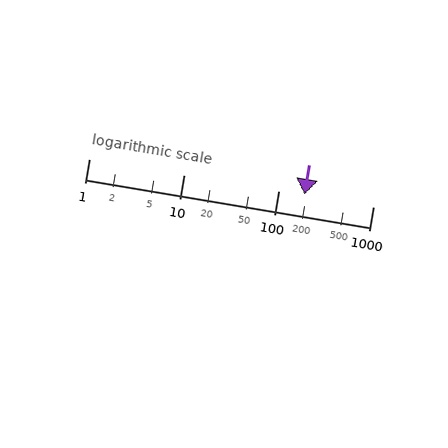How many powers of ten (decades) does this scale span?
The scale spans 3 decades, from 1 to 1000.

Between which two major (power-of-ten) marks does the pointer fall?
The pointer is between 100 and 1000.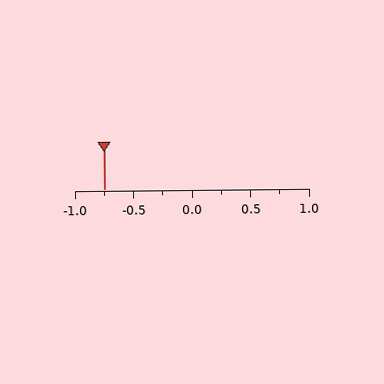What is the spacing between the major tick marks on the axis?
The major ticks are spaced 0.5 apart.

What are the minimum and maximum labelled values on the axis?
The axis runs from -1.0 to 1.0.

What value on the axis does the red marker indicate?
The marker indicates approximately -0.75.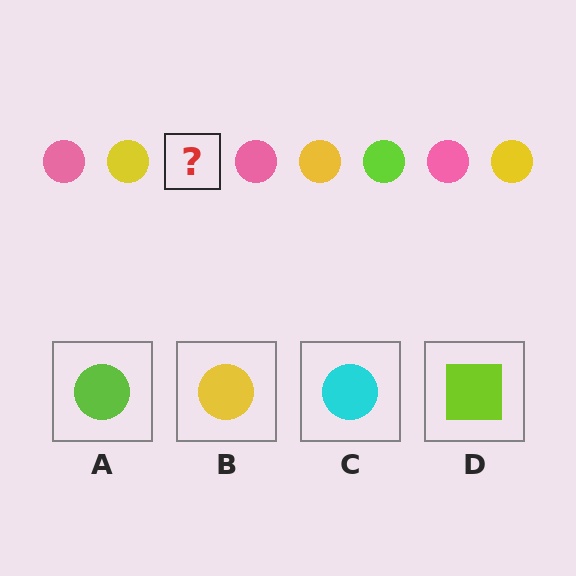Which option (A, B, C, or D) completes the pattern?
A.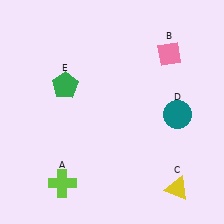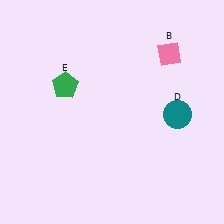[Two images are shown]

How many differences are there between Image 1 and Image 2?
There are 2 differences between the two images.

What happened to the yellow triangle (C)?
The yellow triangle (C) was removed in Image 2. It was in the bottom-right area of Image 1.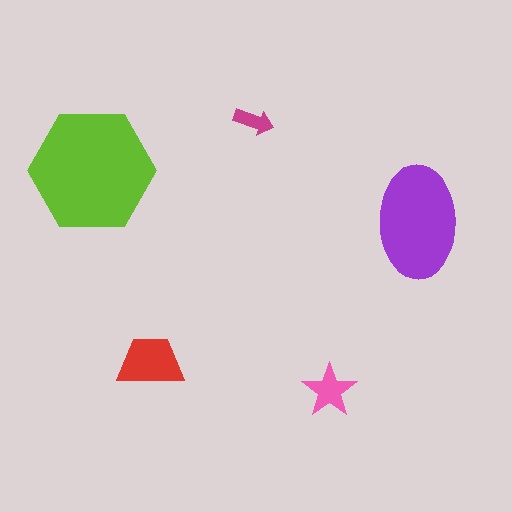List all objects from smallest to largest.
The magenta arrow, the pink star, the red trapezoid, the purple ellipse, the lime hexagon.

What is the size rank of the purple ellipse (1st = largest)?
2nd.